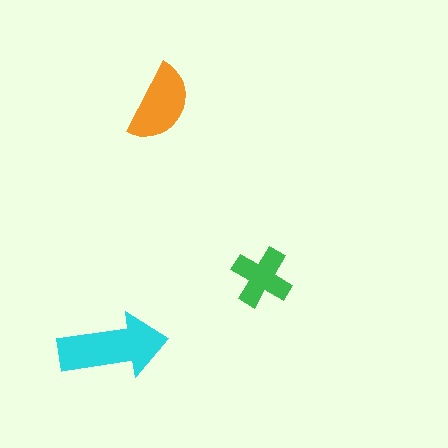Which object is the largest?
The cyan arrow.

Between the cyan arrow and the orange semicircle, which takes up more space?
The cyan arrow.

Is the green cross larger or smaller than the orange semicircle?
Smaller.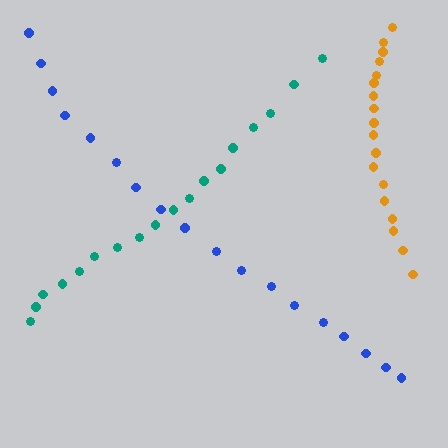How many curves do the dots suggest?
There are 3 distinct paths.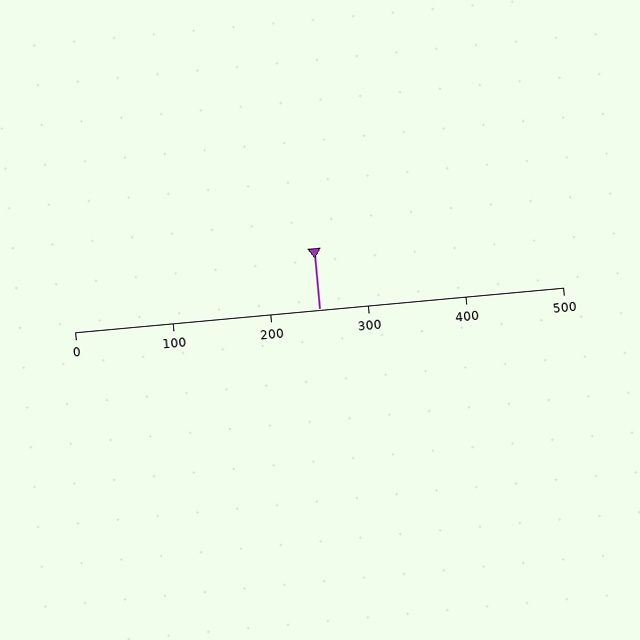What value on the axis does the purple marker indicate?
The marker indicates approximately 250.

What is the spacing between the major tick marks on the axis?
The major ticks are spaced 100 apart.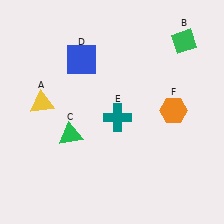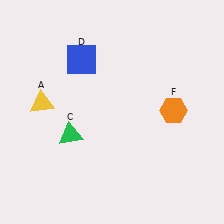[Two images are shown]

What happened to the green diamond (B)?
The green diamond (B) was removed in Image 2. It was in the top-right area of Image 1.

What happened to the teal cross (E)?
The teal cross (E) was removed in Image 2. It was in the bottom-right area of Image 1.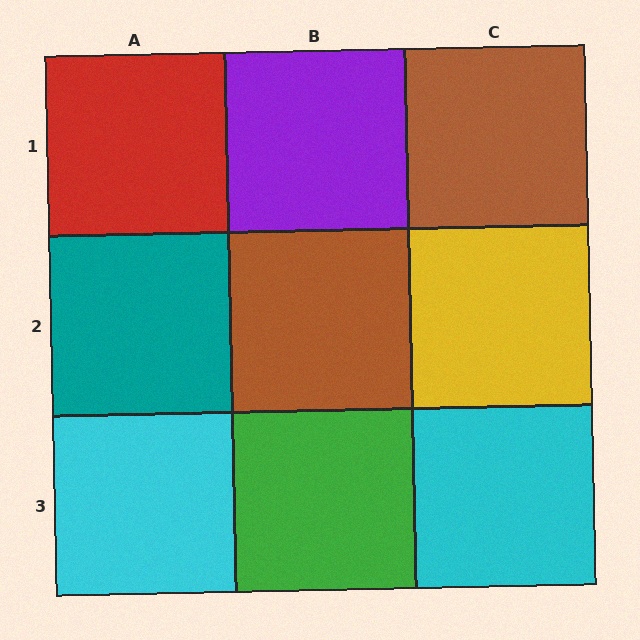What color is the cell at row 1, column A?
Red.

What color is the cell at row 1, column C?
Brown.